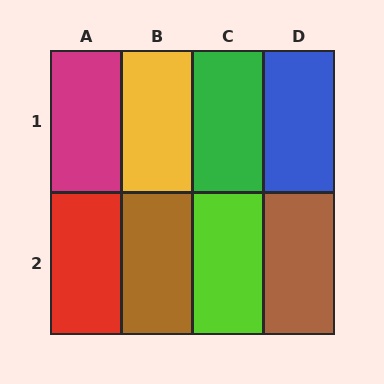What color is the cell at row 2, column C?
Lime.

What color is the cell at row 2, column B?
Brown.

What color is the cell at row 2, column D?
Brown.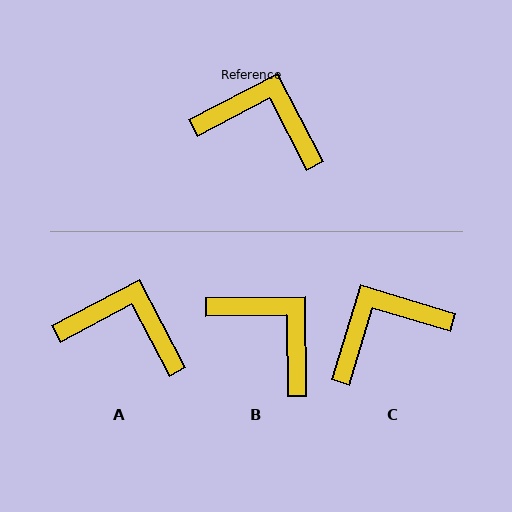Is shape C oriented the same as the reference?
No, it is off by about 45 degrees.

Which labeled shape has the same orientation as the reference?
A.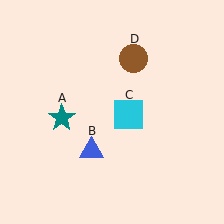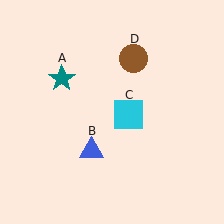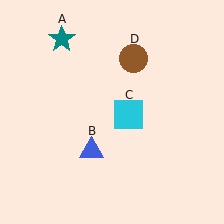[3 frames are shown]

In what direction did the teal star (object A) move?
The teal star (object A) moved up.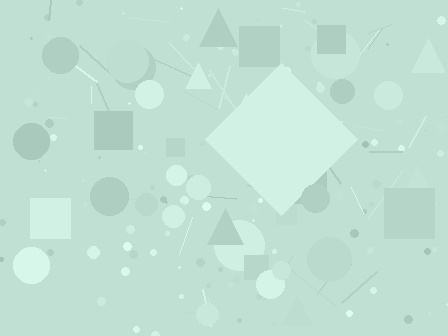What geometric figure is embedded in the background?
A diamond is embedded in the background.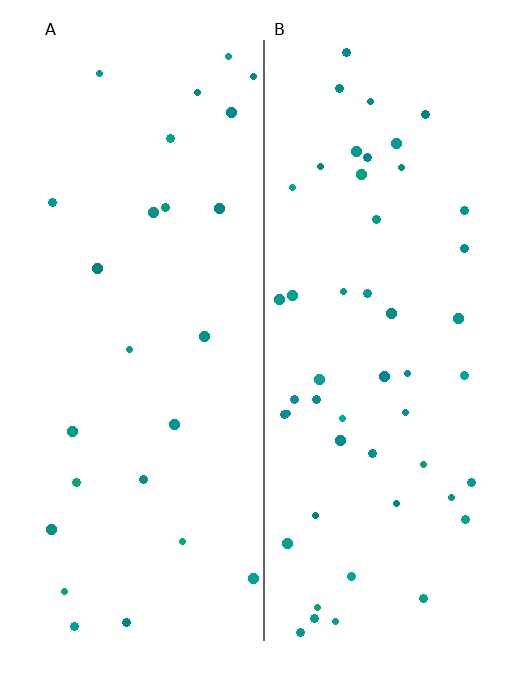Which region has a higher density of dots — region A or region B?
B (the right).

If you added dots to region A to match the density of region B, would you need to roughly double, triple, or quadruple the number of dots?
Approximately double.